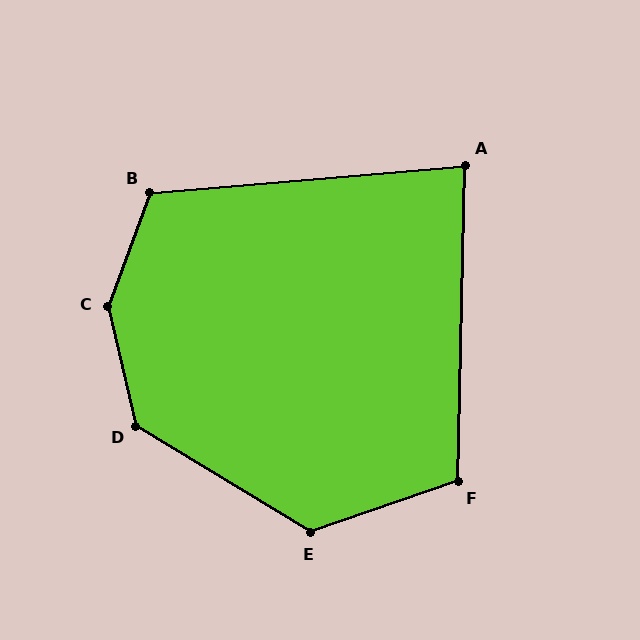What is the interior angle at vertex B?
Approximately 115 degrees (obtuse).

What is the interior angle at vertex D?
Approximately 134 degrees (obtuse).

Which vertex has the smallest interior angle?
A, at approximately 84 degrees.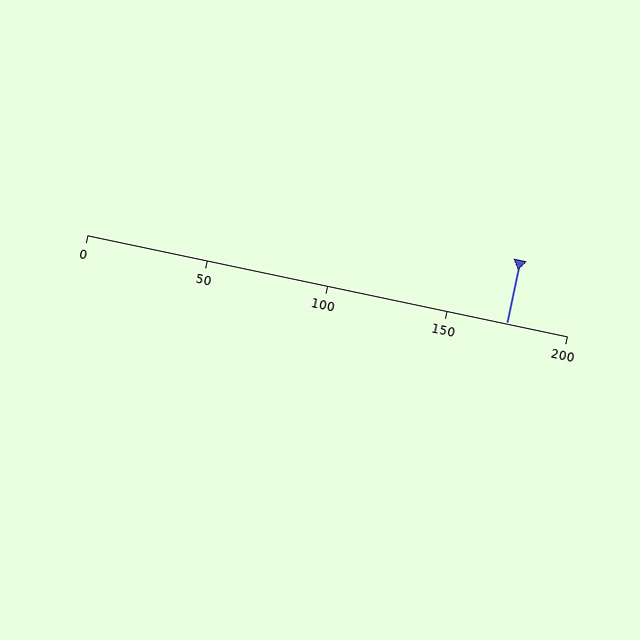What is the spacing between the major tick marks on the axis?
The major ticks are spaced 50 apart.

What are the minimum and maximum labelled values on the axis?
The axis runs from 0 to 200.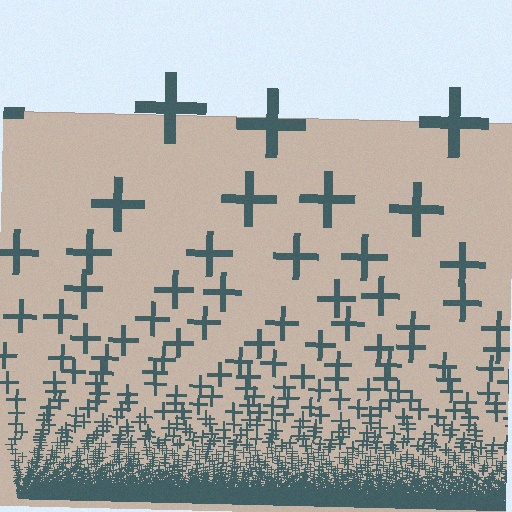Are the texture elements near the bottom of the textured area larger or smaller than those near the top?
Smaller. The gradient is inverted — elements near the bottom are smaller and denser.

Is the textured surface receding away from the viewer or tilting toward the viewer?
The surface appears to tilt toward the viewer. Texture elements get larger and sparser toward the top.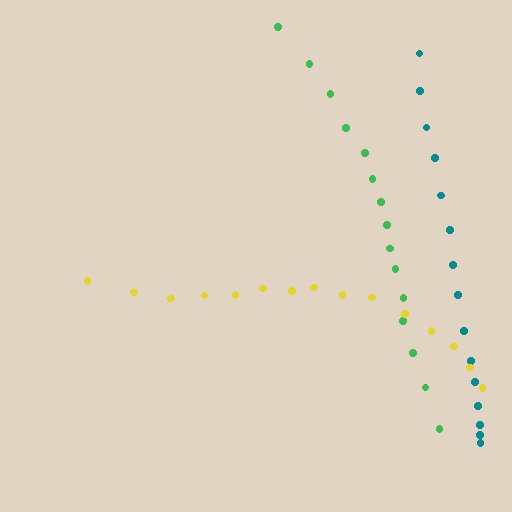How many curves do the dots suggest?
There are 3 distinct paths.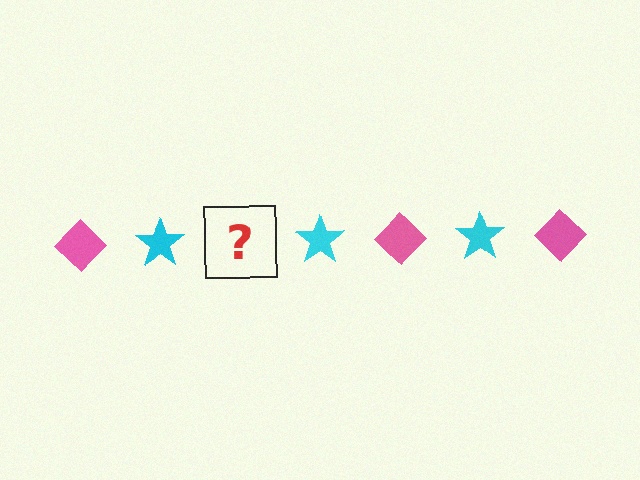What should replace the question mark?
The question mark should be replaced with a pink diamond.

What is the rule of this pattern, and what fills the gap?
The rule is that the pattern alternates between pink diamond and cyan star. The gap should be filled with a pink diamond.